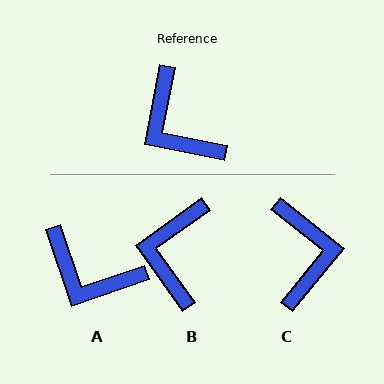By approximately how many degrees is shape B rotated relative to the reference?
Approximately 43 degrees clockwise.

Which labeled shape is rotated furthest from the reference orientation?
C, about 152 degrees away.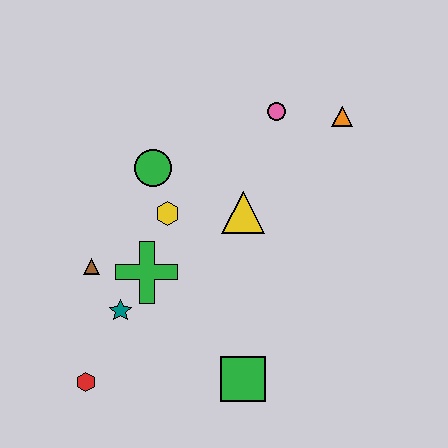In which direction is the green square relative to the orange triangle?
The green square is below the orange triangle.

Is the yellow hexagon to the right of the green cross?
Yes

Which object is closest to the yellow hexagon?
The green circle is closest to the yellow hexagon.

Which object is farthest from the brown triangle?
The orange triangle is farthest from the brown triangle.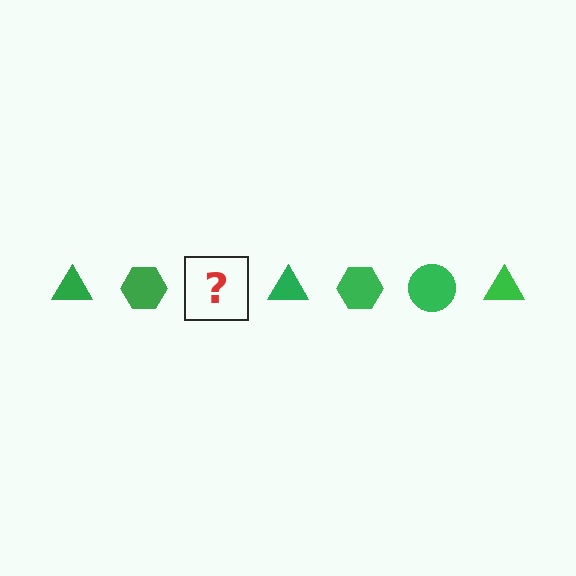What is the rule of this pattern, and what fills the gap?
The rule is that the pattern cycles through triangle, hexagon, circle shapes in green. The gap should be filled with a green circle.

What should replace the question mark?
The question mark should be replaced with a green circle.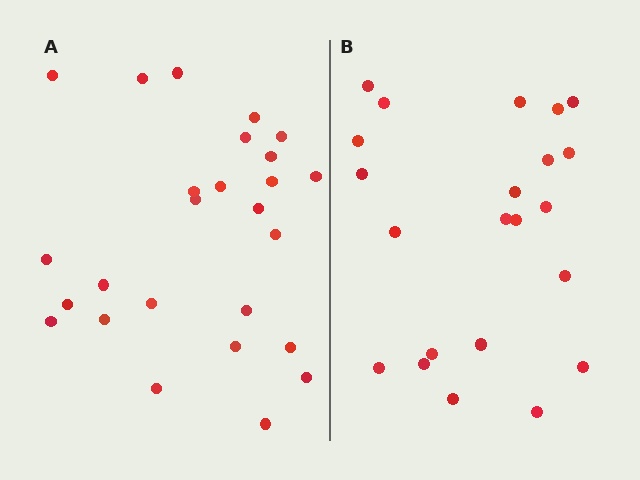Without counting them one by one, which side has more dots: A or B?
Region A (the left region) has more dots.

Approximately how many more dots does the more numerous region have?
Region A has about 4 more dots than region B.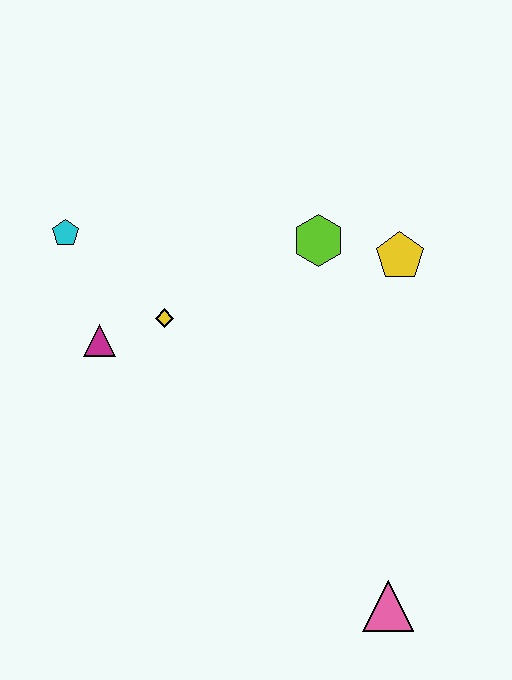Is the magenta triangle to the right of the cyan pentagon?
Yes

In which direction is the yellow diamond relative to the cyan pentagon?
The yellow diamond is to the right of the cyan pentagon.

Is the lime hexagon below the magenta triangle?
No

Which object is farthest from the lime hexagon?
The pink triangle is farthest from the lime hexagon.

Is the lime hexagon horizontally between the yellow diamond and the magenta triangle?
No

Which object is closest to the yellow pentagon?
The lime hexagon is closest to the yellow pentagon.